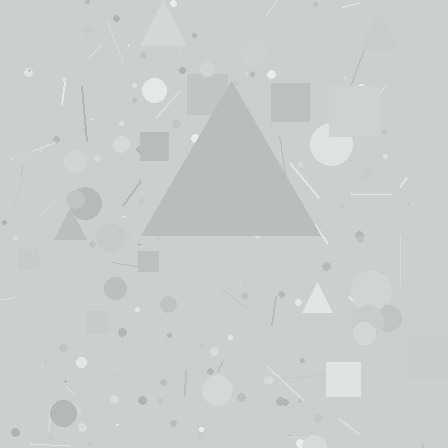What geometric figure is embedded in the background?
A triangle is embedded in the background.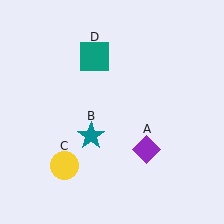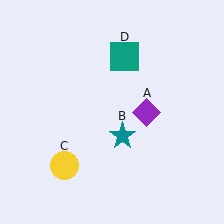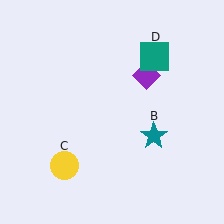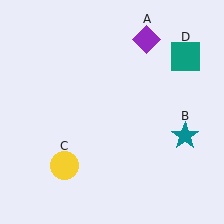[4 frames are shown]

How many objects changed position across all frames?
3 objects changed position: purple diamond (object A), teal star (object B), teal square (object D).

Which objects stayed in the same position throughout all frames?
Yellow circle (object C) remained stationary.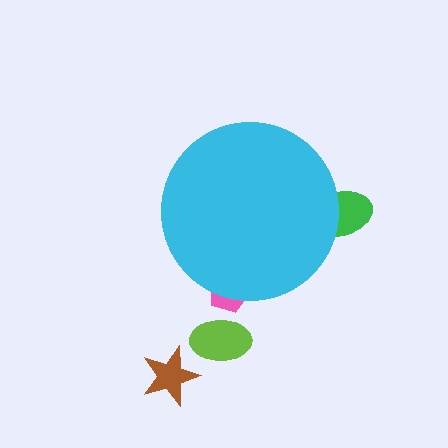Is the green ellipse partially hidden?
Yes, the green ellipse is partially hidden behind the cyan circle.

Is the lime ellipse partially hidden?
No, the lime ellipse is fully visible.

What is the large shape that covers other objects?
A cyan circle.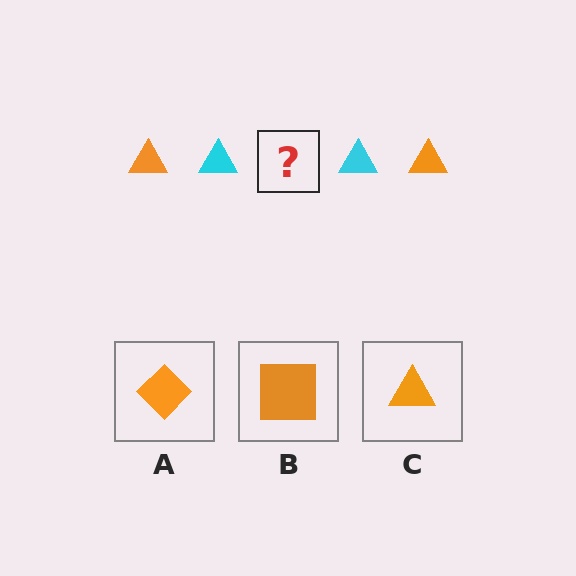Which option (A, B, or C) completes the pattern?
C.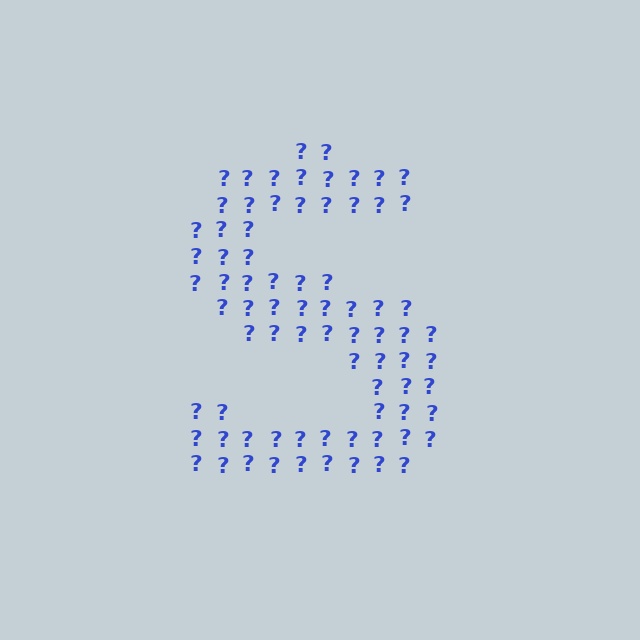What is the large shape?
The large shape is the letter S.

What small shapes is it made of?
It is made of small question marks.